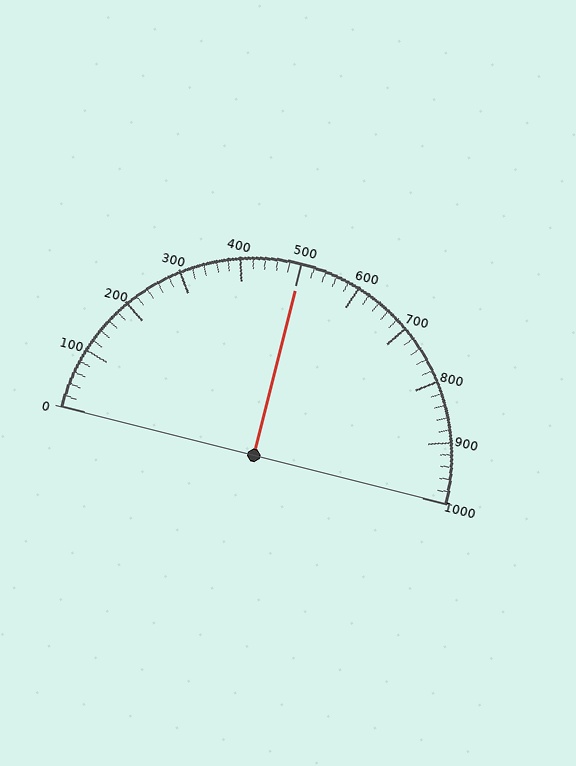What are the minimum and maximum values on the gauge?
The gauge ranges from 0 to 1000.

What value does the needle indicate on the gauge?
The needle indicates approximately 500.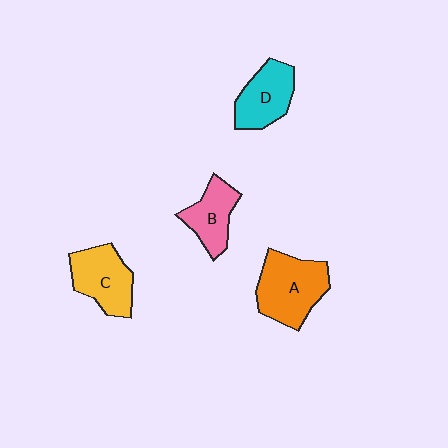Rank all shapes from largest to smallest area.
From largest to smallest: A (orange), C (yellow), D (cyan), B (pink).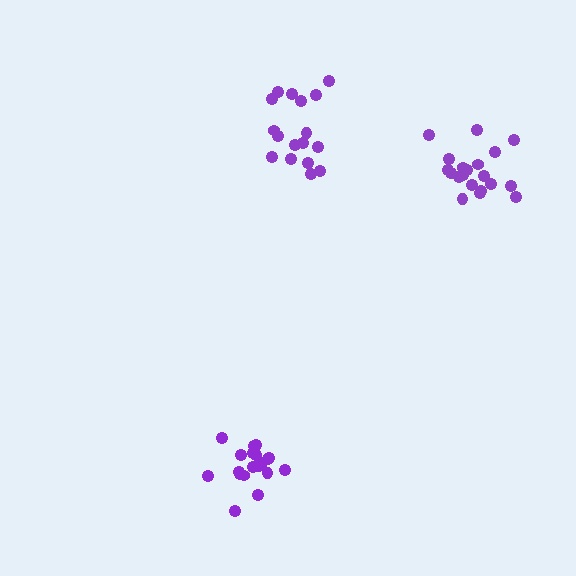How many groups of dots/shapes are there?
There are 3 groups.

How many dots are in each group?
Group 1: 17 dots, Group 2: 19 dots, Group 3: 20 dots (56 total).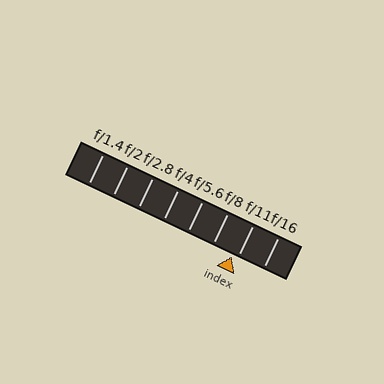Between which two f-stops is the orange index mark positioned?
The index mark is between f/8 and f/11.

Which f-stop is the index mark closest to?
The index mark is closest to f/11.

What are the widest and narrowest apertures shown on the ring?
The widest aperture shown is f/1.4 and the narrowest is f/16.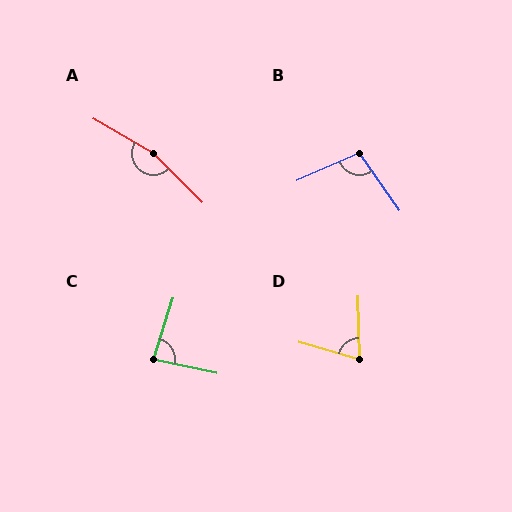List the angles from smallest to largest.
D (72°), C (85°), B (101°), A (165°).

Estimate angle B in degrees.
Approximately 101 degrees.